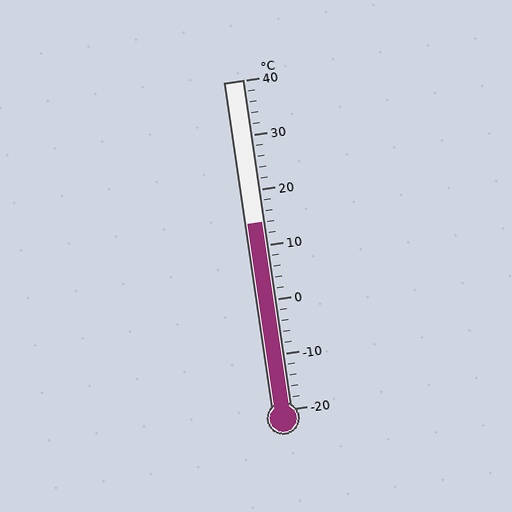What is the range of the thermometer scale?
The thermometer scale ranges from -20°C to 40°C.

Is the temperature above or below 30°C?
The temperature is below 30°C.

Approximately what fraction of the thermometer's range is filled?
The thermometer is filled to approximately 55% of its range.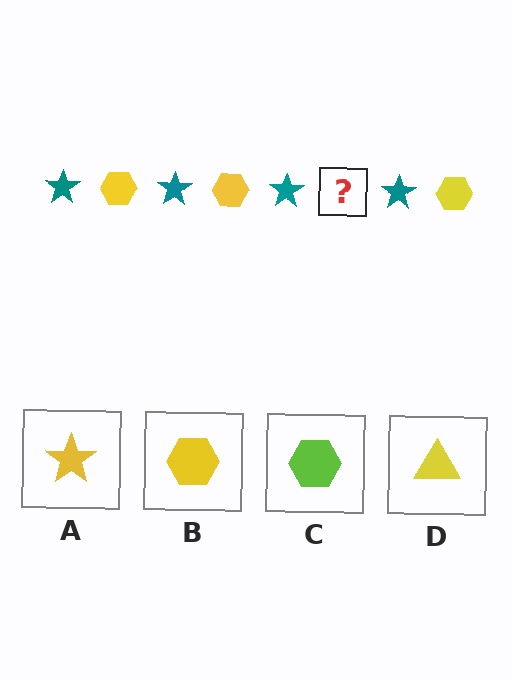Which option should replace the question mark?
Option B.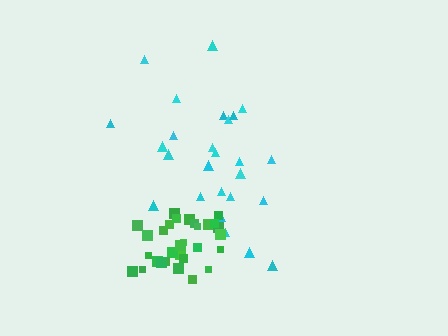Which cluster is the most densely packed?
Green.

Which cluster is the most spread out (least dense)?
Cyan.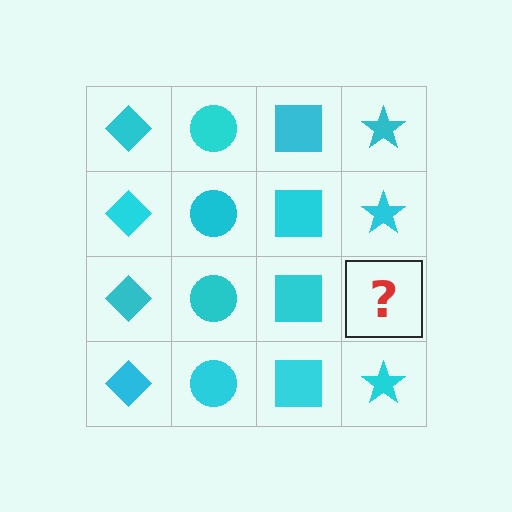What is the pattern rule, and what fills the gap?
The rule is that each column has a consistent shape. The gap should be filled with a cyan star.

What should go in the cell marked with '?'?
The missing cell should contain a cyan star.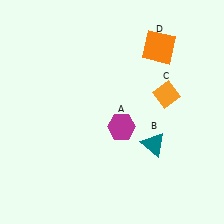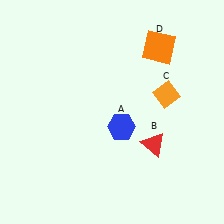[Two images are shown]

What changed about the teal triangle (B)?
In Image 1, B is teal. In Image 2, it changed to red.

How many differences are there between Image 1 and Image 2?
There are 2 differences between the two images.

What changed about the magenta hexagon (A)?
In Image 1, A is magenta. In Image 2, it changed to blue.